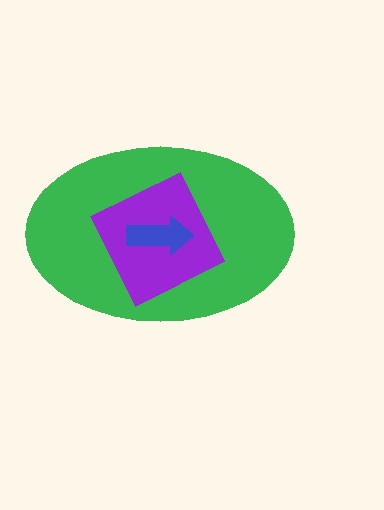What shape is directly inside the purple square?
The blue arrow.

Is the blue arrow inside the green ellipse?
Yes.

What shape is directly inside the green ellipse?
The purple square.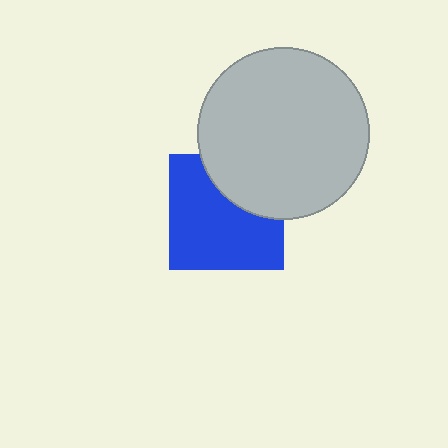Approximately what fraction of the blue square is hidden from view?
Roughly 31% of the blue square is hidden behind the light gray circle.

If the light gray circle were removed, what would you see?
You would see the complete blue square.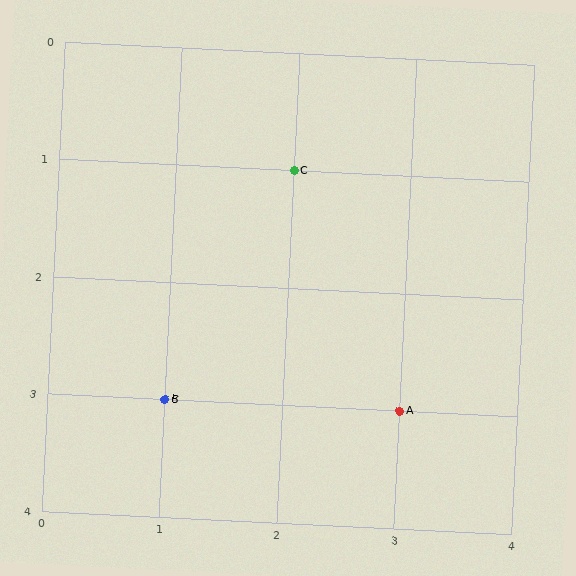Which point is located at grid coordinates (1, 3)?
Point B is at (1, 3).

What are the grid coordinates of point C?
Point C is at grid coordinates (2, 1).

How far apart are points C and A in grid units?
Points C and A are 1 column and 2 rows apart (about 2.2 grid units diagonally).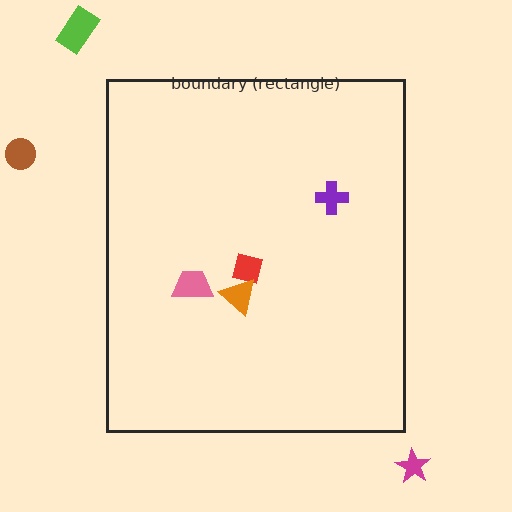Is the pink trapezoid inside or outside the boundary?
Inside.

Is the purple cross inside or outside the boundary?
Inside.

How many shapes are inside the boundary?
4 inside, 3 outside.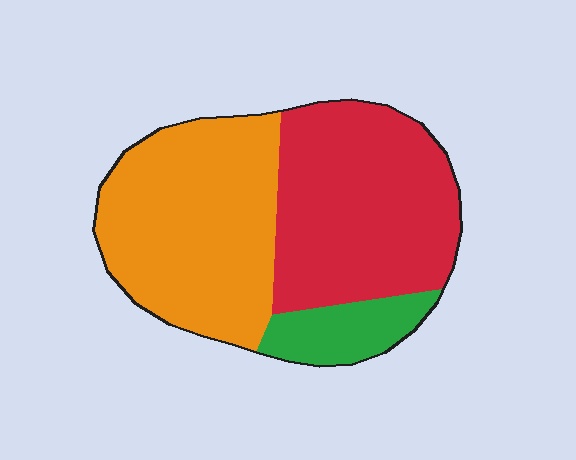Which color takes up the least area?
Green, at roughly 10%.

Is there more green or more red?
Red.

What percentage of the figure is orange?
Orange covers around 45% of the figure.